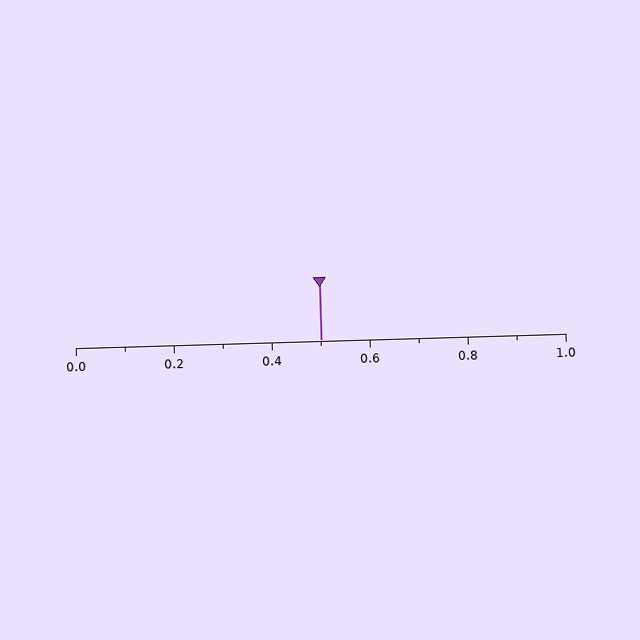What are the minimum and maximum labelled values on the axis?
The axis runs from 0.0 to 1.0.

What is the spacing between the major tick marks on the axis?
The major ticks are spaced 0.2 apart.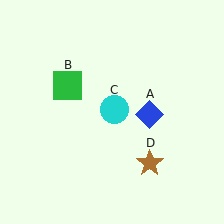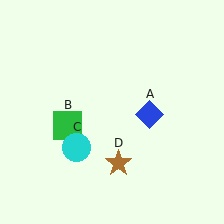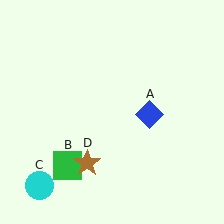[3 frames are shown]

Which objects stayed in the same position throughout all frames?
Blue diamond (object A) remained stationary.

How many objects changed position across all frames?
3 objects changed position: green square (object B), cyan circle (object C), brown star (object D).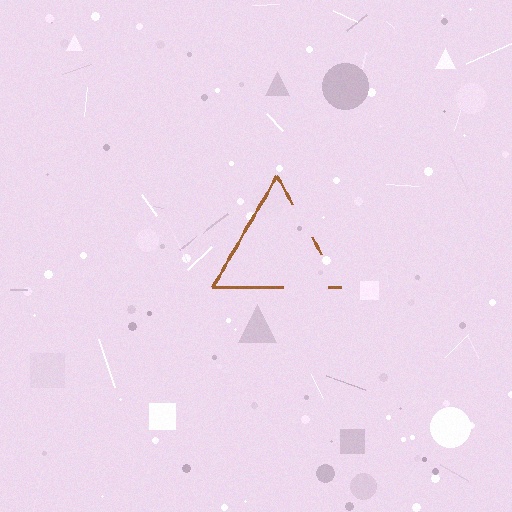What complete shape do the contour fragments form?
The contour fragments form a triangle.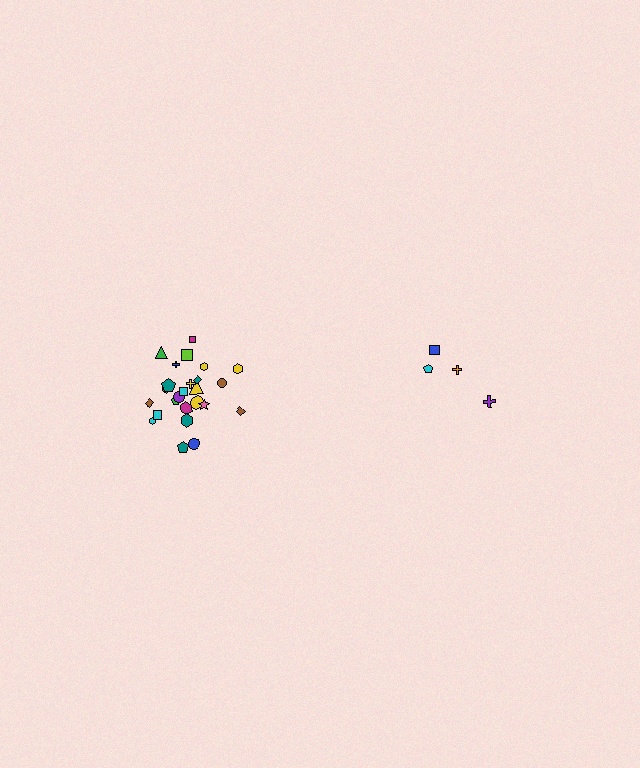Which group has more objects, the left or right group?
The left group.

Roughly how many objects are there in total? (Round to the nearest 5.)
Roughly 30 objects in total.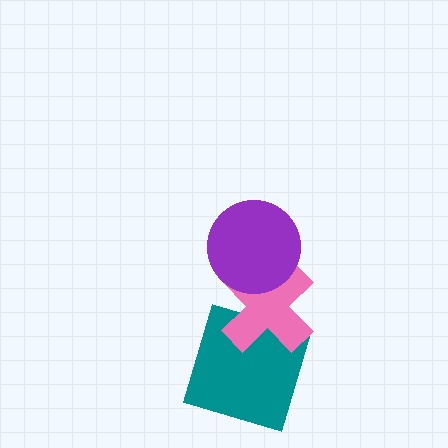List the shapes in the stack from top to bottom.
From top to bottom: the purple circle, the pink cross, the teal square.